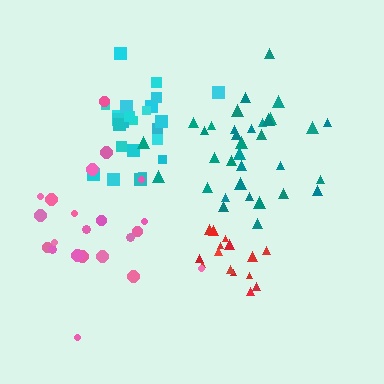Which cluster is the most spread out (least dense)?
Pink.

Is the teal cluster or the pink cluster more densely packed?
Teal.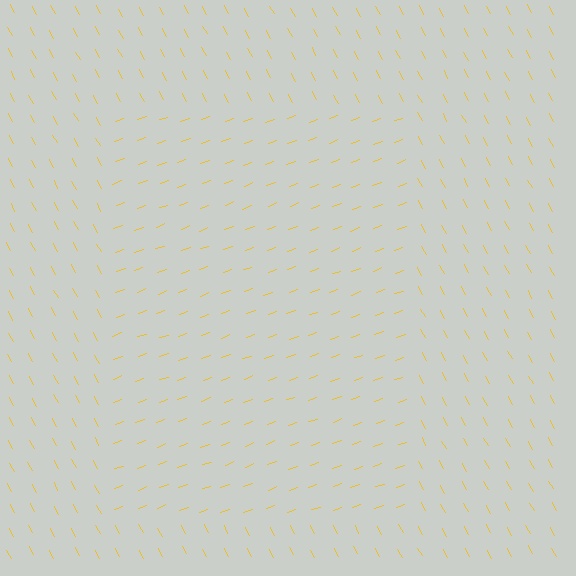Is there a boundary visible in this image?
Yes, there is a texture boundary formed by a change in line orientation.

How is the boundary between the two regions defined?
The boundary is defined purely by a change in line orientation (approximately 82 degrees difference). All lines are the same color and thickness.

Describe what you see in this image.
The image is filled with small yellow line segments. A rectangle region in the image has lines oriented differently from the surrounding lines, creating a visible texture boundary.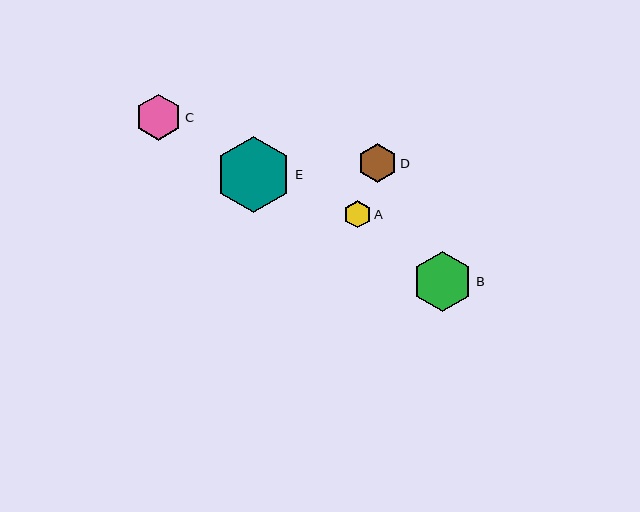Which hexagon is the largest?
Hexagon E is the largest with a size of approximately 77 pixels.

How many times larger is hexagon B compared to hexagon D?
Hexagon B is approximately 1.5 times the size of hexagon D.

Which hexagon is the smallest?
Hexagon A is the smallest with a size of approximately 27 pixels.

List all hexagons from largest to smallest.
From largest to smallest: E, B, C, D, A.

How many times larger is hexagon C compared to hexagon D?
Hexagon C is approximately 1.2 times the size of hexagon D.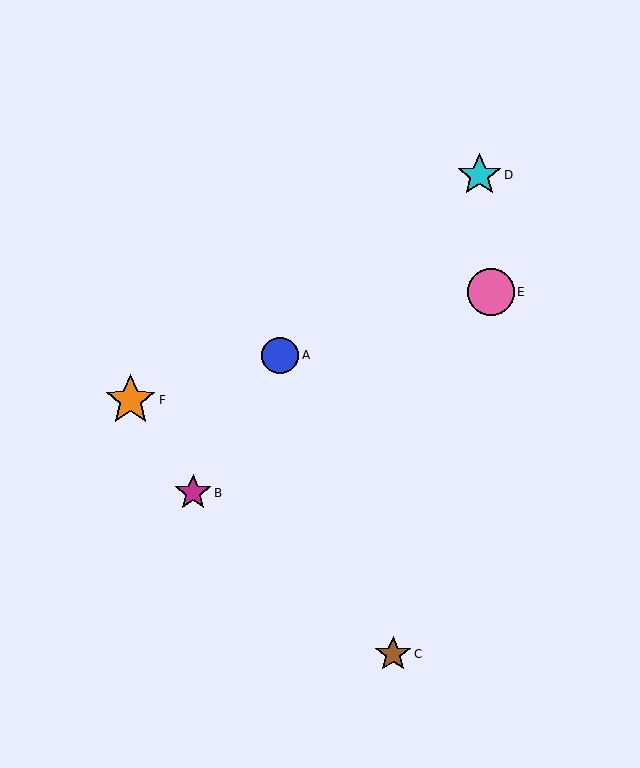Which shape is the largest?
The orange star (labeled F) is the largest.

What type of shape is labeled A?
Shape A is a blue circle.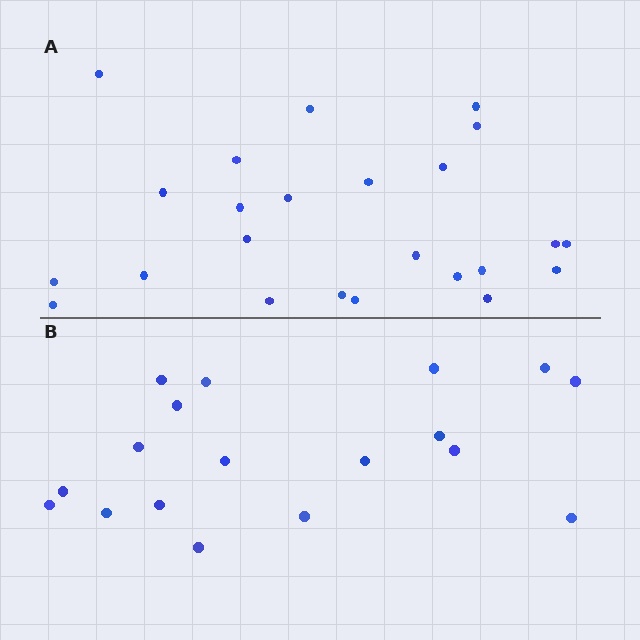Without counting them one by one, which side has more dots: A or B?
Region A (the top region) has more dots.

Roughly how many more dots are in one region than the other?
Region A has about 6 more dots than region B.